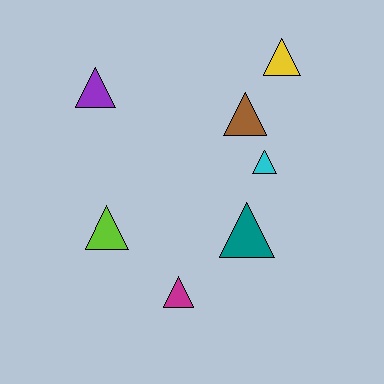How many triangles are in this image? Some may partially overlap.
There are 7 triangles.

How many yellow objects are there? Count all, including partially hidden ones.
There is 1 yellow object.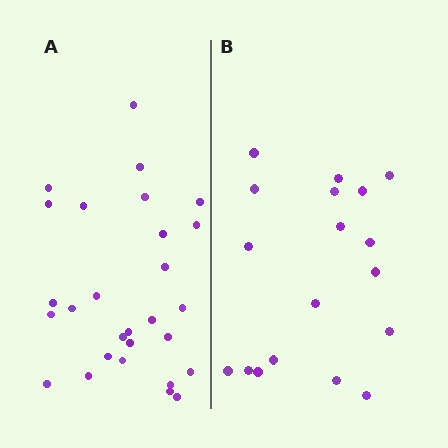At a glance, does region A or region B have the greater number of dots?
Region A (the left region) has more dots.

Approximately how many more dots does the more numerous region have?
Region A has roughly 10 or so more dots than region B.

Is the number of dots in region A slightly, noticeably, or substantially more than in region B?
Region A has substantially more. The ratio is roughly 1.6 to 1.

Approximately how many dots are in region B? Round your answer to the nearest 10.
About 20 dots. (The exact count is 18, which rounds to 20.)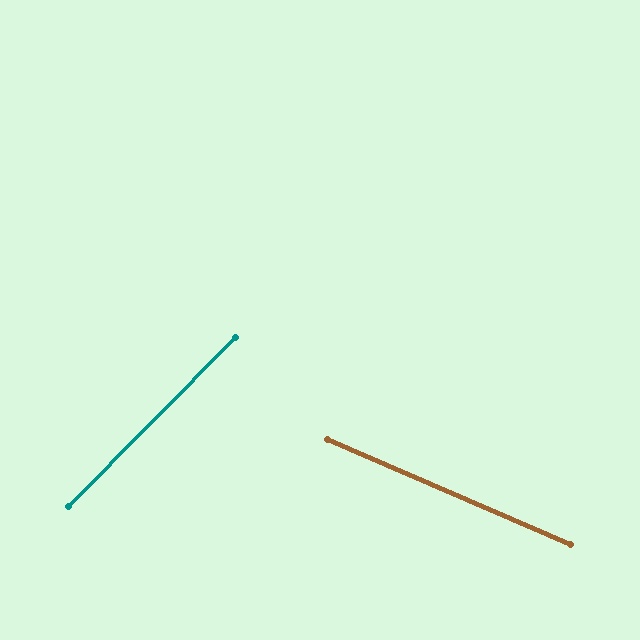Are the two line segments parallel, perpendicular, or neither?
Neither parallel nor perpendicular — they differ by about 69°.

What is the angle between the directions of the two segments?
Approximately 69 degrees.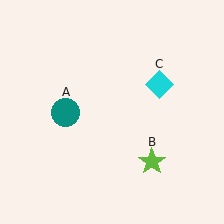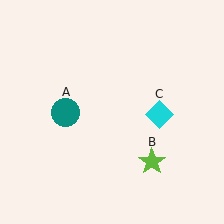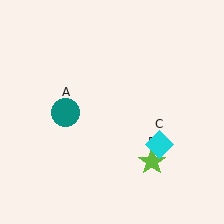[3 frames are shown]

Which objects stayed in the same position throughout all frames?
Teal circle (object A) and lime star (object B) remained stationary.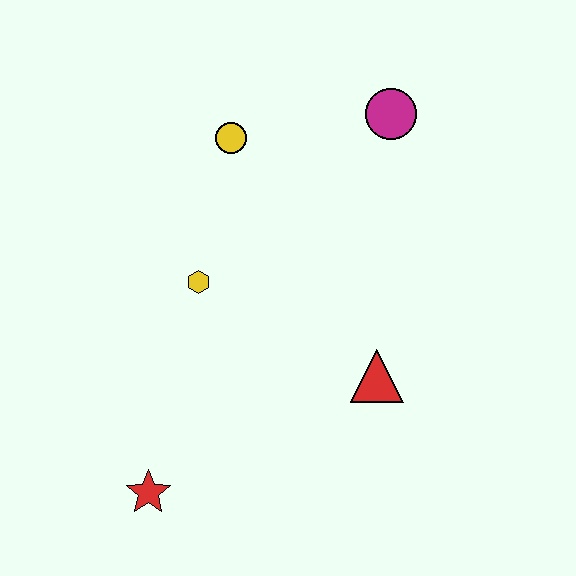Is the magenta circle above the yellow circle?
Yes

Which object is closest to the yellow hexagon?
The yellow circle is closest to the yellow hexagon.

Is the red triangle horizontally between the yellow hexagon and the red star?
No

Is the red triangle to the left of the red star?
No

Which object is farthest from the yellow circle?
The red star is farthest from the yellow circle.